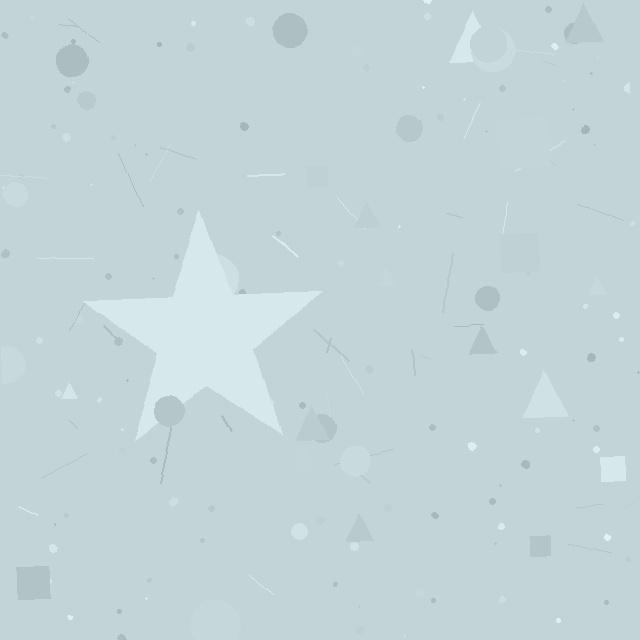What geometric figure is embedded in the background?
A star is embedded in the background.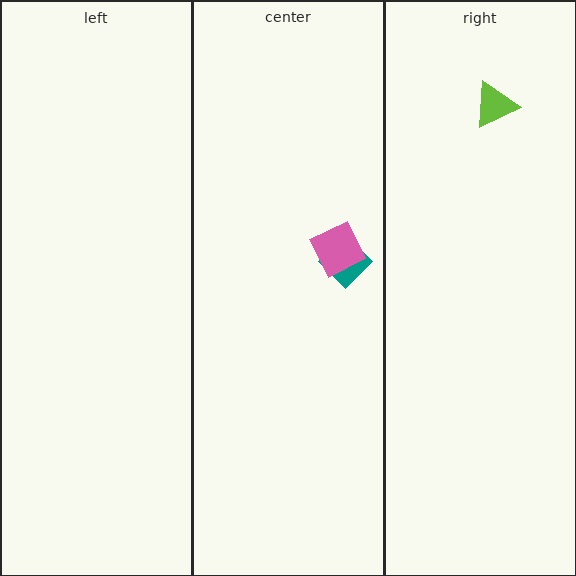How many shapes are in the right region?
1.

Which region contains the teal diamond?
The center region.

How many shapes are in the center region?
2.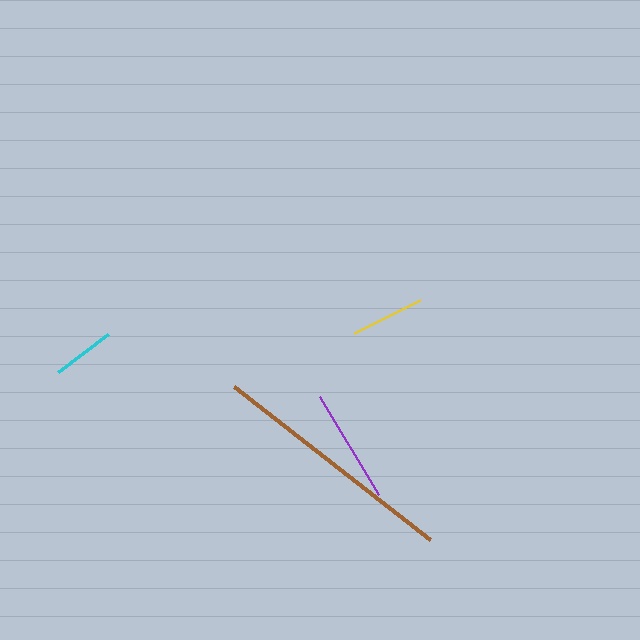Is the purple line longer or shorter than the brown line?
The brown line is longer than the purple line.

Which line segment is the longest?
The brown line is the longest at approximately 249 pixels.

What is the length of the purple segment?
The purple segment is approximately 114 pixels long.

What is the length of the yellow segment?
The yellow segment is approximately 74 pixels long.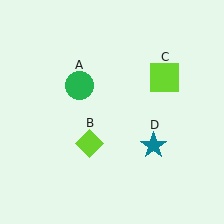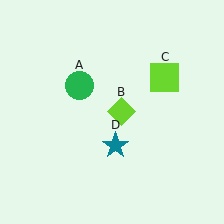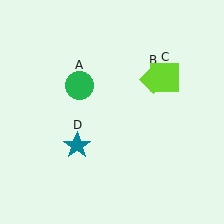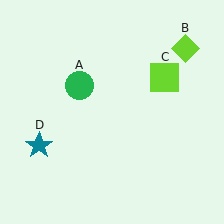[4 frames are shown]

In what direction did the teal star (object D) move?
The teal star (object D) moved left.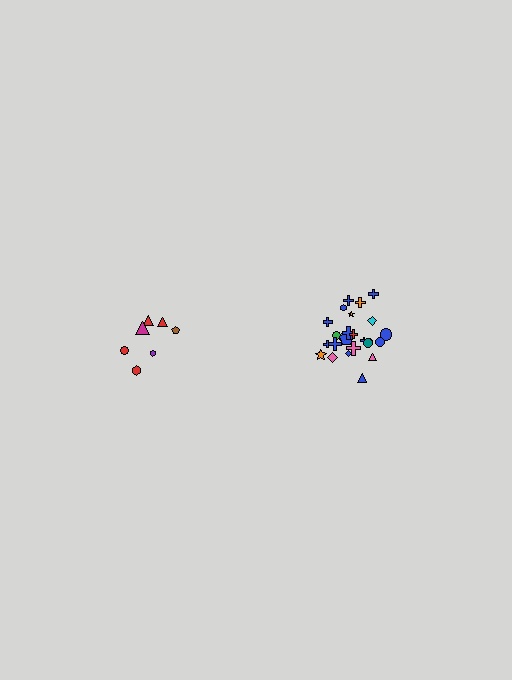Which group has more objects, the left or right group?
The right group.